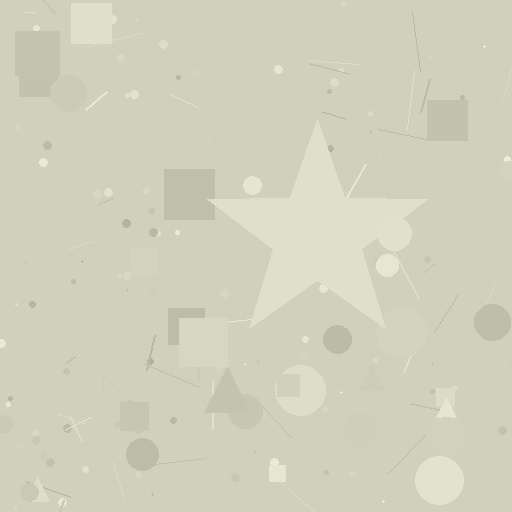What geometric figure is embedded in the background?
A star is embedded in the background.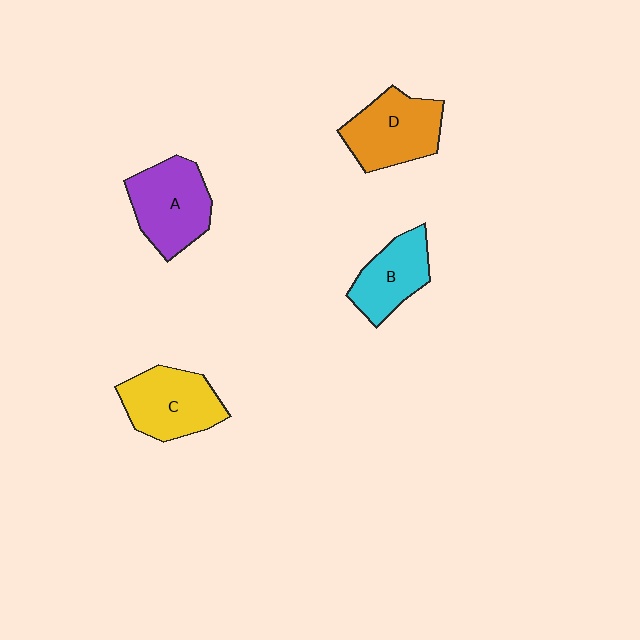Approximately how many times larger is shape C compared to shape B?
Approximately 1.2 times.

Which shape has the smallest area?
Shape B (cyan).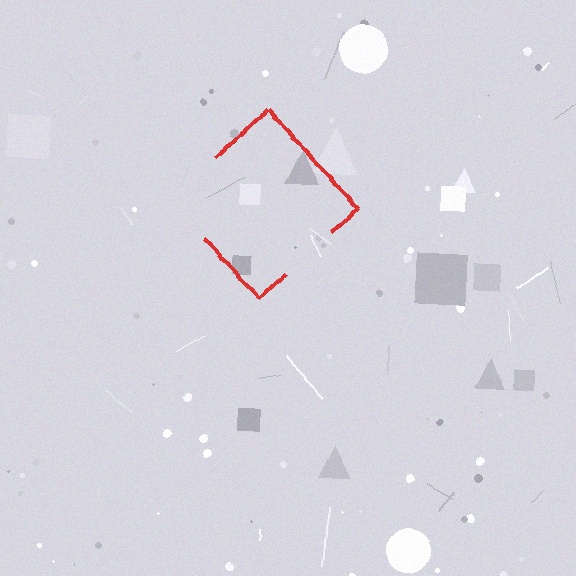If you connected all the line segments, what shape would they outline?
They would outline a diamond.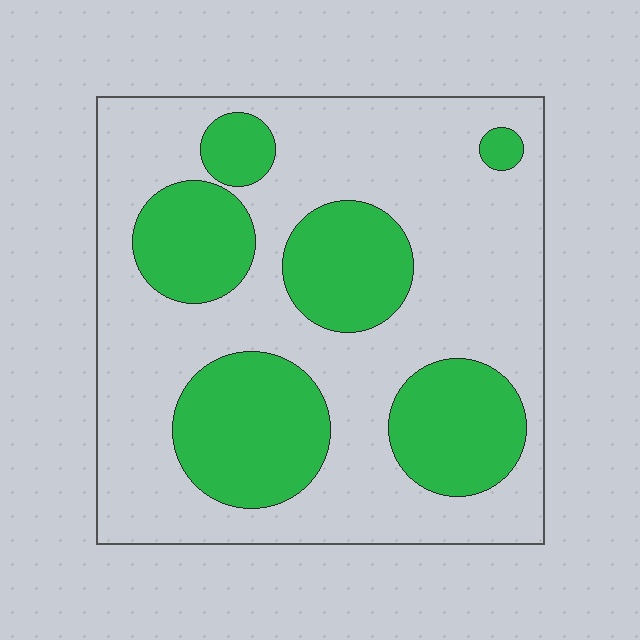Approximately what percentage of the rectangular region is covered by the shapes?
Approximately 35%.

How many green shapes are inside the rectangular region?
6.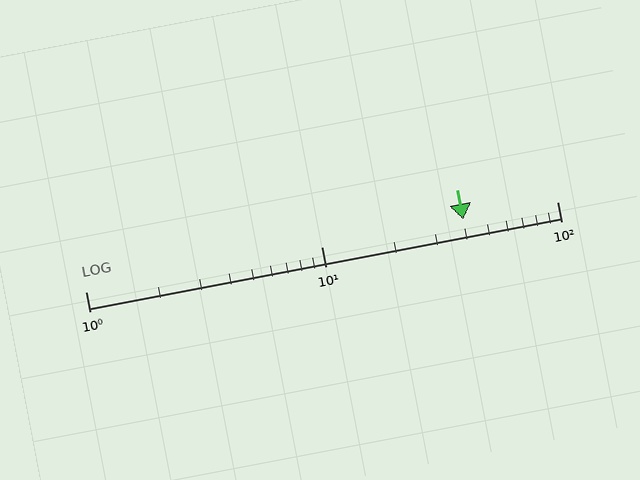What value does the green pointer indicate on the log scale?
The pointer indicates approximately 40.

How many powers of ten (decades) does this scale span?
The scale spans 2 decades, from 1 to 100.